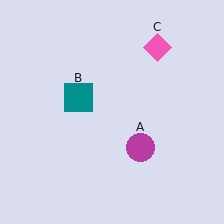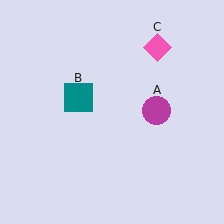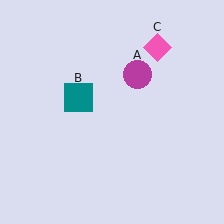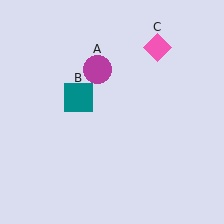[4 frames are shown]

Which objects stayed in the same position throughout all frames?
Teal square (object B) and pink diamond (object C) remained stationary.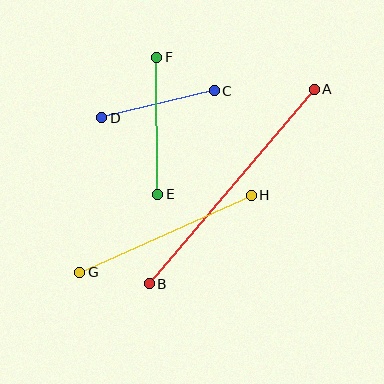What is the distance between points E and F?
The distance is approximately 137 pixels.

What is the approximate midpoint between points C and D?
The midpoint is at approximately (158, 104) pixels.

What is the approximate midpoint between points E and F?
The midpoint is at approximately (157, 126) pixels.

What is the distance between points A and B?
The distance is approximately 255 pixels.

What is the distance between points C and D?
The distance is approximately 116 pixels.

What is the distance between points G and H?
The distance is approximately 188 pixels.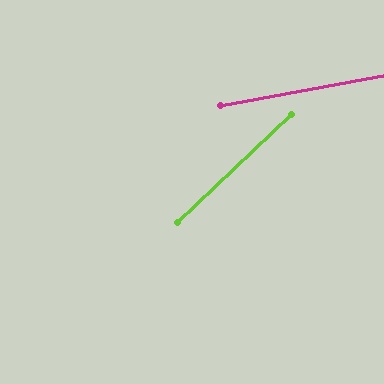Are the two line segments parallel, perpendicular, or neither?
Neither parallel nor perpendicular — they differ by about 33°.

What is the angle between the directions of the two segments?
Approximately 33 degrees.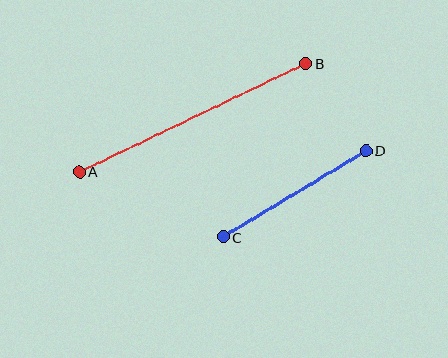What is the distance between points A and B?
The distance is approximately 251 pixels.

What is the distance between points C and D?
The distance is approximately 167 pixels.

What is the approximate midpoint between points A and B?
The midpoint is at approximately (193, 118) pixels.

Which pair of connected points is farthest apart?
Points A and B are farthest apart.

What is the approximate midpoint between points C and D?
The midpoint is at approximately (295, 194) pixels.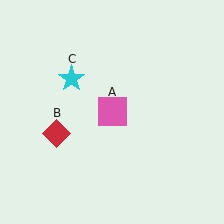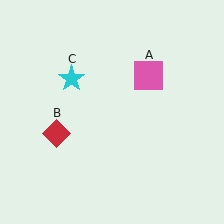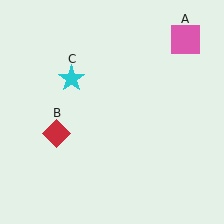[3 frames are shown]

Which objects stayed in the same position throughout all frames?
Red diamond (object B) and cyan star (object C) remained stationary.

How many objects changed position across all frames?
1 object changed position: pink square (object A).